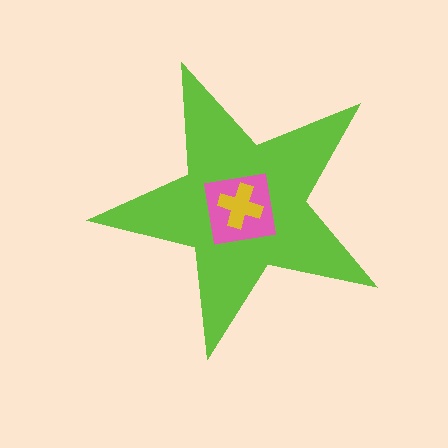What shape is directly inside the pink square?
The yellow cross.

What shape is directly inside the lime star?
The pink square.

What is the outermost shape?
The lime star.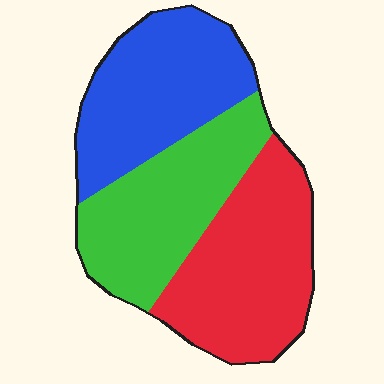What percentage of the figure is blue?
Blue covers around 30% of the figure.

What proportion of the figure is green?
Green covers around 30% of the figure.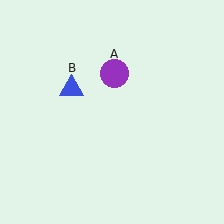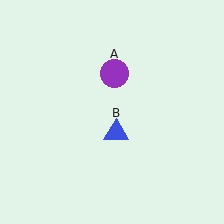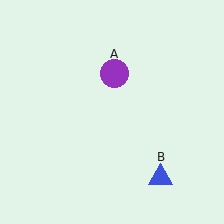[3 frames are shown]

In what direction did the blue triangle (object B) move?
The blue triangle (object B) moved down and to the right.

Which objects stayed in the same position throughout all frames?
Purple circle (object A) remained stationary.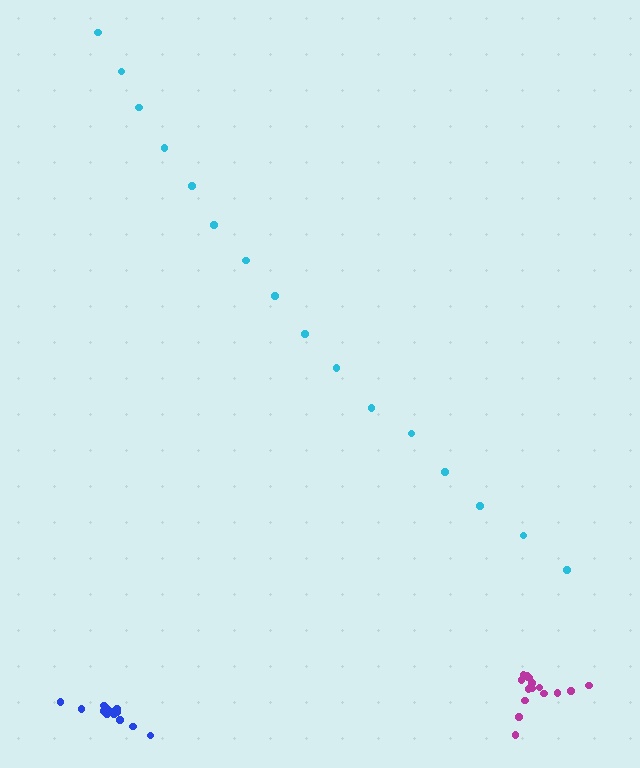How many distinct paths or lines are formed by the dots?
There are 3 distinct paths.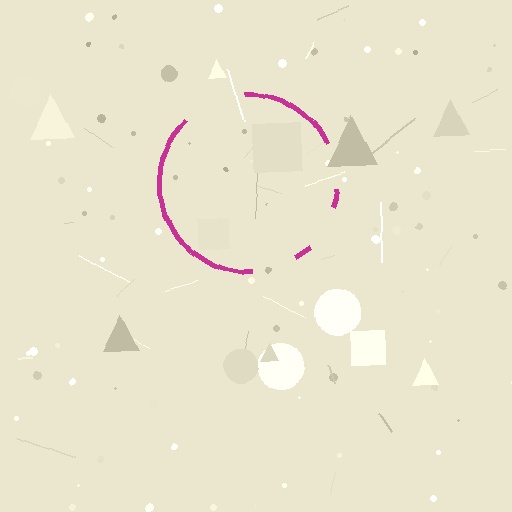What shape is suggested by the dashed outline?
The dashed outline suggests a circle.